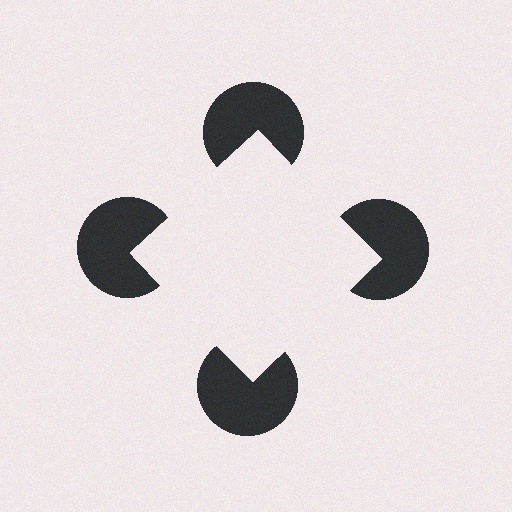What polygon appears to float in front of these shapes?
An illusory square — its edges are inferred from the aligned wedge cuts in the pac-man discs, not physically drawn.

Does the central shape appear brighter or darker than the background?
It typically appears slightly brighter than the background, even though no actual brightness change is drawn.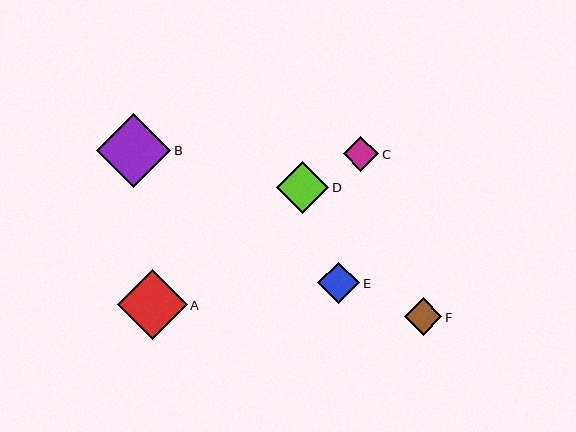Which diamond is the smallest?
Diamond C is the smallest with a size of approximately 36 pixels.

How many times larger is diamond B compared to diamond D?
Diamond B is approximately 1.4 times the size of diamond D.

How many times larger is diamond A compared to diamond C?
Diamond A is approximately 2.0 times the size of diamond C.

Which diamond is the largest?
Diamond B is the largest with a size of approximately 74 pixels.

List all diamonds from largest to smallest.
From largest to smallest: B, A, D, E, F, C.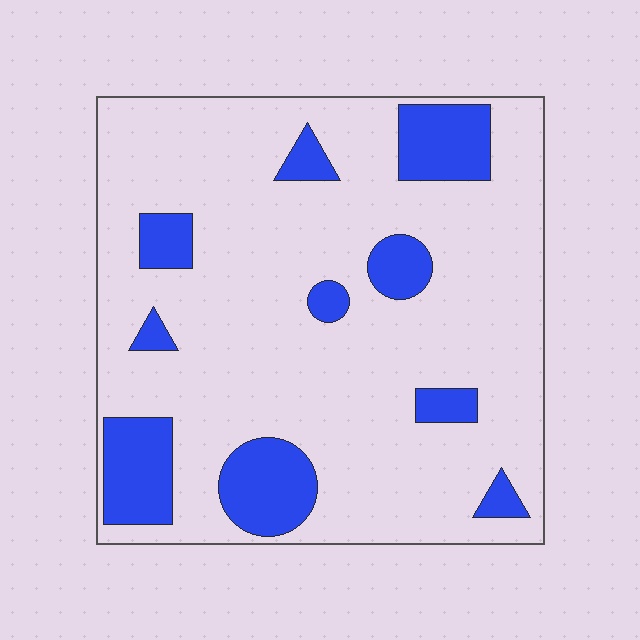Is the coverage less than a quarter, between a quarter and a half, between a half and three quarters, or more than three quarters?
Less than a quarter.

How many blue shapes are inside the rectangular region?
10.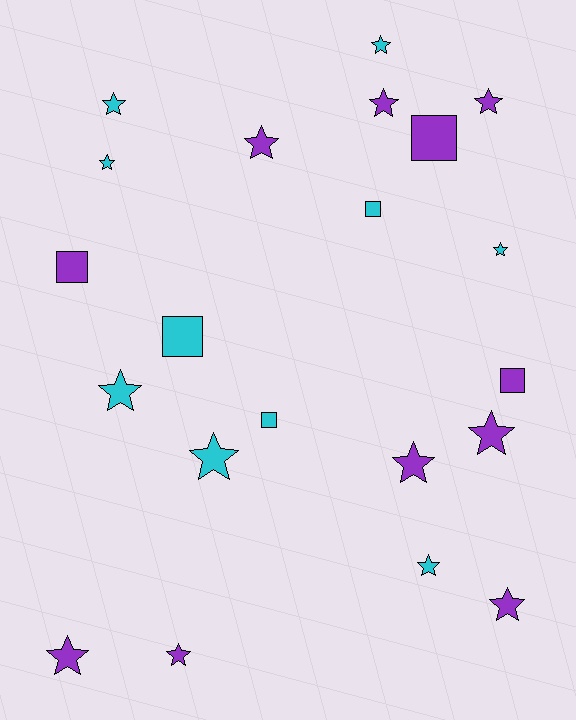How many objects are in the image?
There are 21 objects.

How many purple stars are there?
There are 8 purple stars.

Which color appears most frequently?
Purple, with 11 objects.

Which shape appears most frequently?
Star, with 15 objects.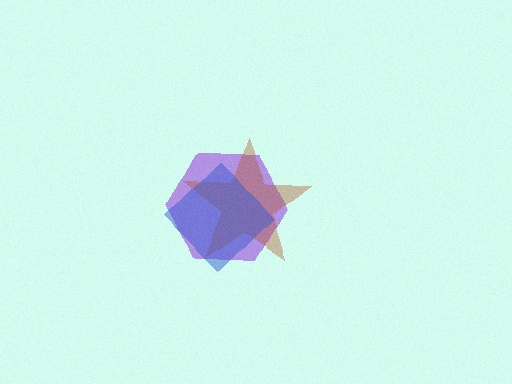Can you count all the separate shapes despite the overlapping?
Yes, there are 3 separate shapes.